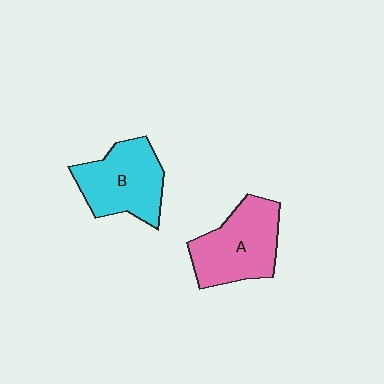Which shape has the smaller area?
Shape B (cyan).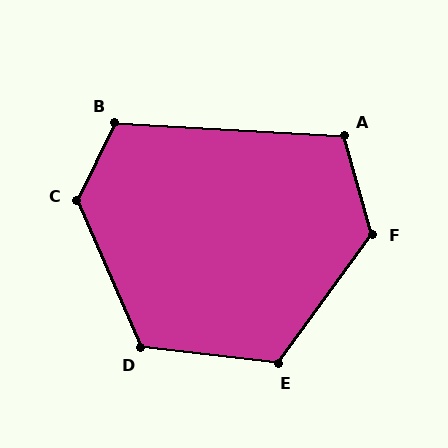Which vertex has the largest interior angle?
C, at approximately 131 degrees.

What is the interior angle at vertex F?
Approximately 128 degrees (obtuse).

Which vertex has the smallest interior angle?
A, at approximately 109 degrees.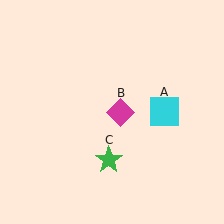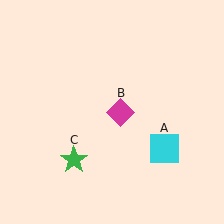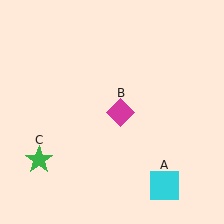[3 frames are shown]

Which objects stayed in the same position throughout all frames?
Magenta diamond (object B) remained stationary.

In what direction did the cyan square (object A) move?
The cyan square (object A) moved down.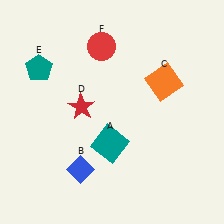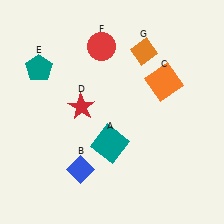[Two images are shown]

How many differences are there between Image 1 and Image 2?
There is 1 difference between the two images.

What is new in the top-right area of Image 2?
An orange diamond (G) was added in the top-right area of Image 2.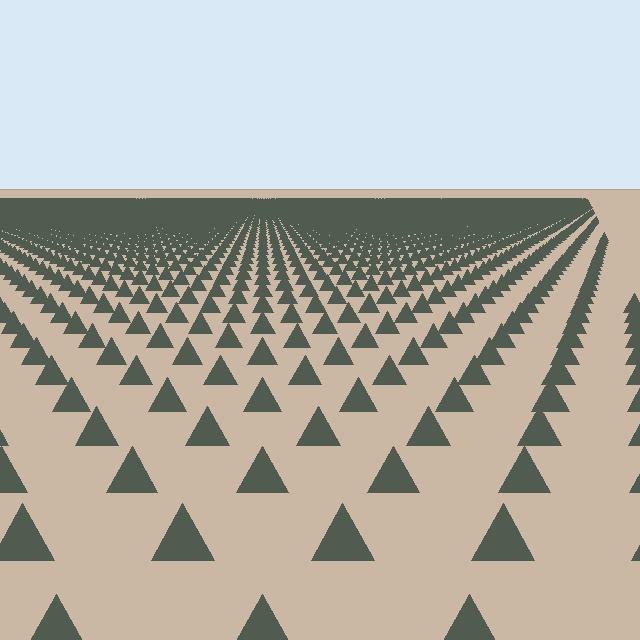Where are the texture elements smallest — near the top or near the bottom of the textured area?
Near the top.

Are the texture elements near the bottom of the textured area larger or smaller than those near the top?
Larger. Near the bottom, elements are closer to the viewer and appear at a bigger on-screen size.